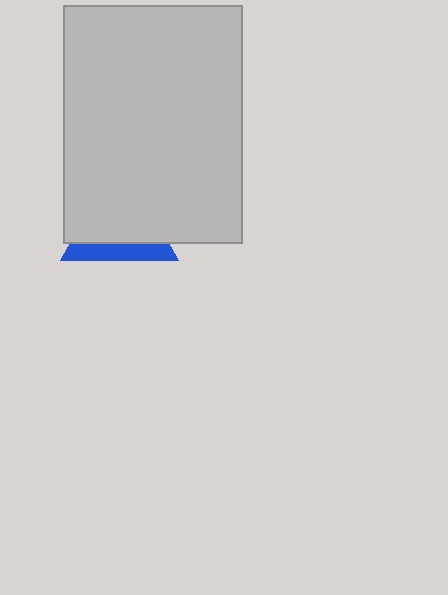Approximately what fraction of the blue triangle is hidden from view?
Roughly 69% of the blue triangle is hidden behind the light gray rectangle.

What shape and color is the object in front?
The object in front is a light gray rectangle.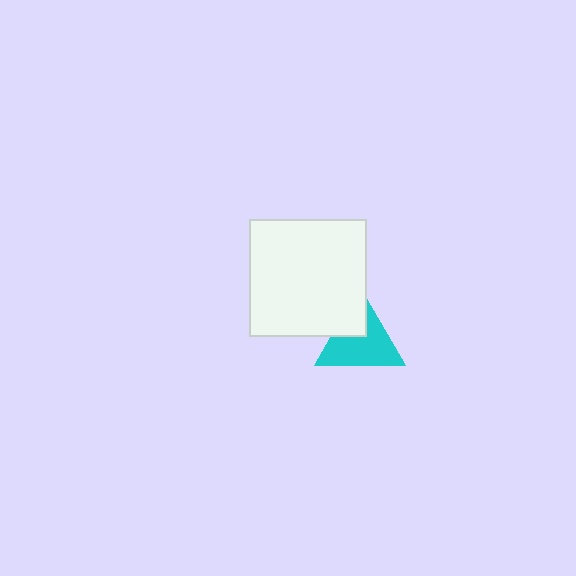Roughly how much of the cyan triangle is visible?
Most of it is visible (roughly 69%).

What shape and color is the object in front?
The object in front is a white square.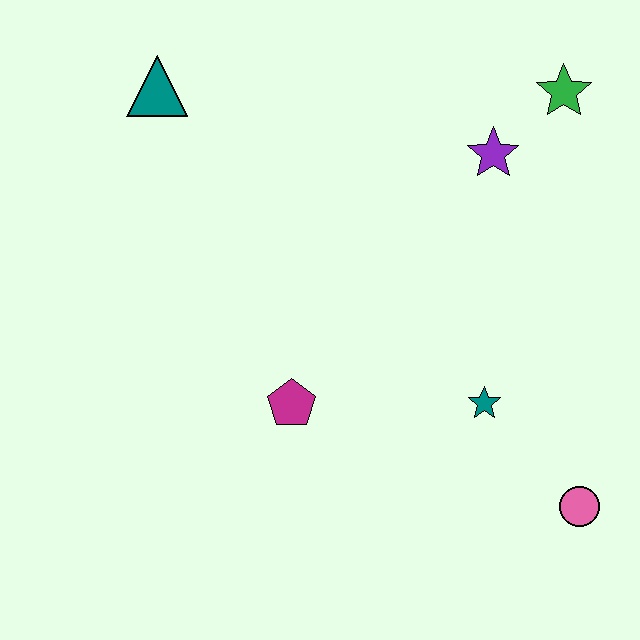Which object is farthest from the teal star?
The teal triangle is farthest from the teal star.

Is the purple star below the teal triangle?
Yes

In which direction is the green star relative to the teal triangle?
The green star is to the right of the teal triangle.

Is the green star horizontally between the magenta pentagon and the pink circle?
Yes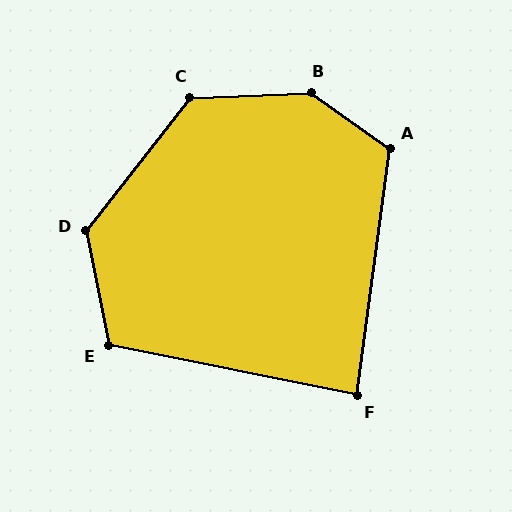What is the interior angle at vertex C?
Approximately 130 degrees (obtuse).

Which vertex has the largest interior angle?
B, at approximately 143 degrees.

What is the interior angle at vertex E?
Approximately 113 degrees (obtuse).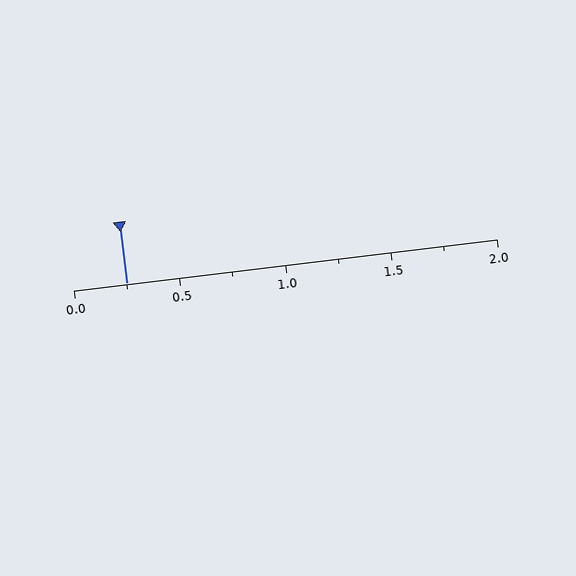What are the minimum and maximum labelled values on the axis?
The axis runs from 0.0 to 2.0.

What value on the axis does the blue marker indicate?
The marker indicates approximately 0.25.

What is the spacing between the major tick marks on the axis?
The major ticks are spaced 0.5 apart.